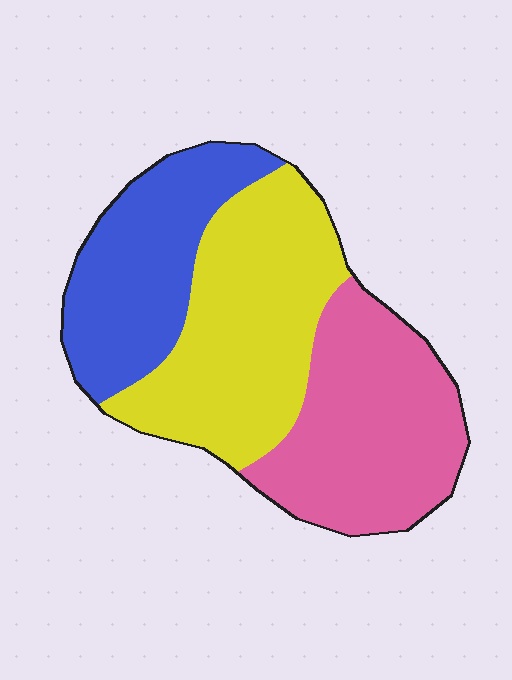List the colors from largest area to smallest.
From largest to smallest: yellow, pink, blue.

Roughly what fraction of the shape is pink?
Pink covers around 35% of the shape.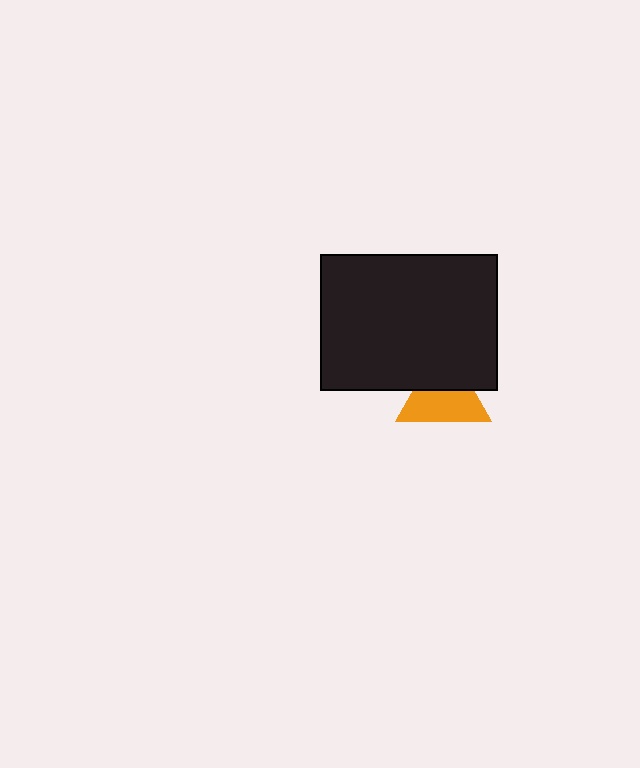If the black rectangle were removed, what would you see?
You would see the complete orange triangle.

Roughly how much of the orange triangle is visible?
About half of it is visible (roughly 58%).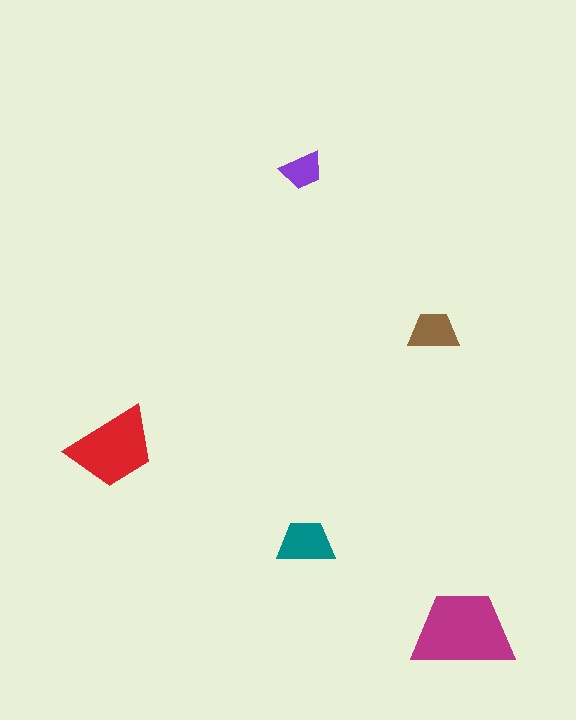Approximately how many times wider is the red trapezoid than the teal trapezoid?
About 1.5 times wider.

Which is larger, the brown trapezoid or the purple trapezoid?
The brown one.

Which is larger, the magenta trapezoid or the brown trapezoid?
The magenta one.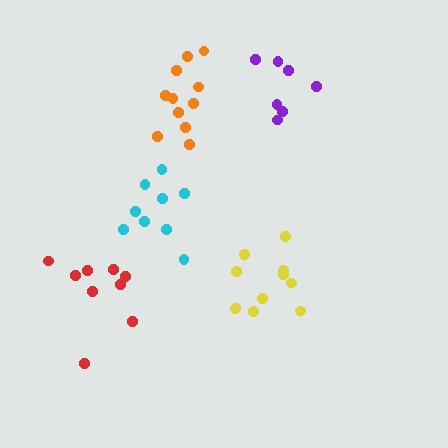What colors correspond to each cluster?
The clusters are colored: cyan, purple, yellow, orange, red.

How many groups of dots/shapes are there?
There are 5 groups.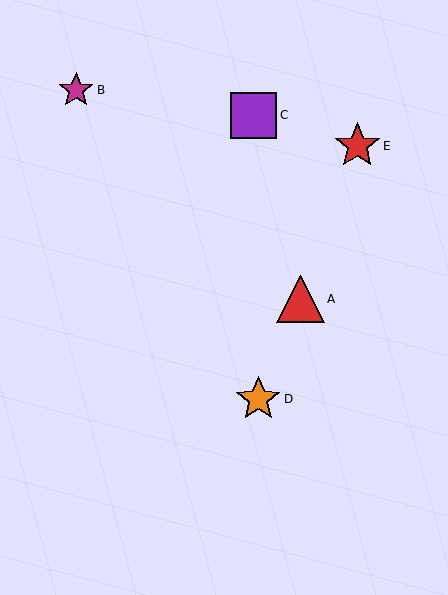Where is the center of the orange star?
The center of the orange star is at (258, 399).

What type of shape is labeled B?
Shape B is a magenta star.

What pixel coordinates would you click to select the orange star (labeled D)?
Click at (258, 399) to select the orange star D.